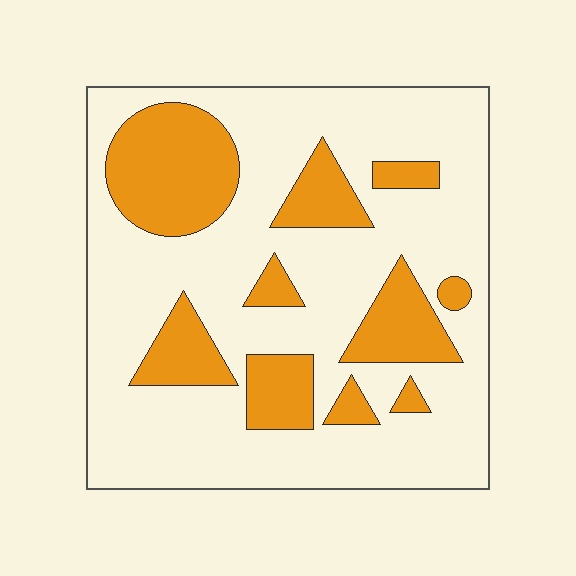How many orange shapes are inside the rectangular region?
10.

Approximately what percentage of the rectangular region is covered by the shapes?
Approximately 25%.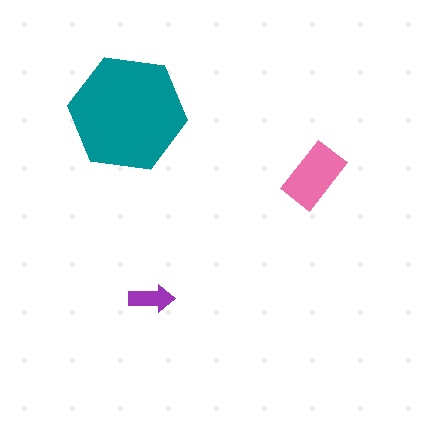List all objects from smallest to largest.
The purple arrow, the pink rectangle, the teal hexagon.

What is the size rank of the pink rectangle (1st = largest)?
2nd.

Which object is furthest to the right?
The pink rectangle is rightmost.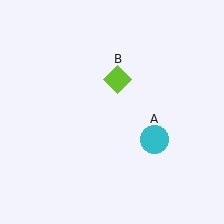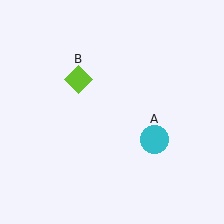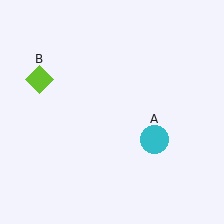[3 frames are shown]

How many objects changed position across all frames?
1 object changed position: lime diamond (object B).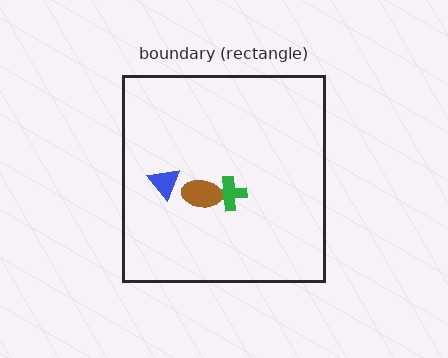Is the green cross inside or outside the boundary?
Inside.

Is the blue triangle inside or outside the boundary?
Inside.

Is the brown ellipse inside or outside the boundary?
Inside.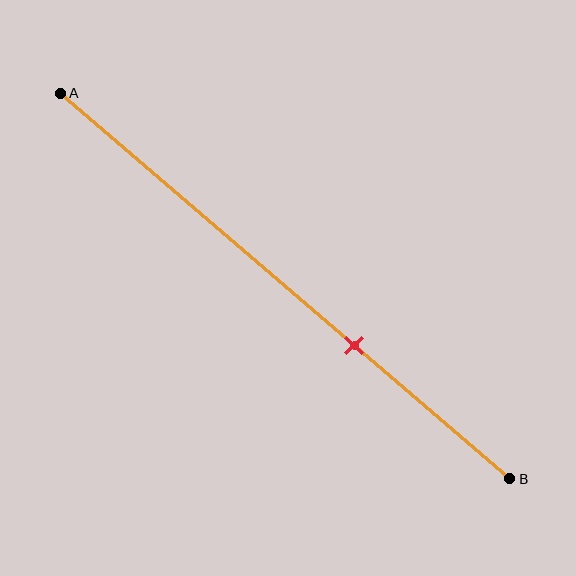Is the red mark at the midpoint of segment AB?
No, the mark is at about 65% from A, not at the 50% midpoint.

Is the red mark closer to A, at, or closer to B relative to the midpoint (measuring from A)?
The red mark is closer to point B than the midpoint of segment AB.